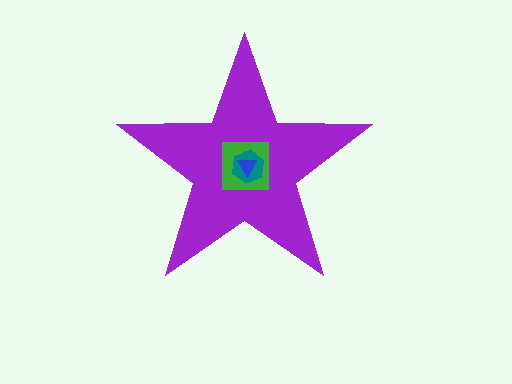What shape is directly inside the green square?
The teal hexagon.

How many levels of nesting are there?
4.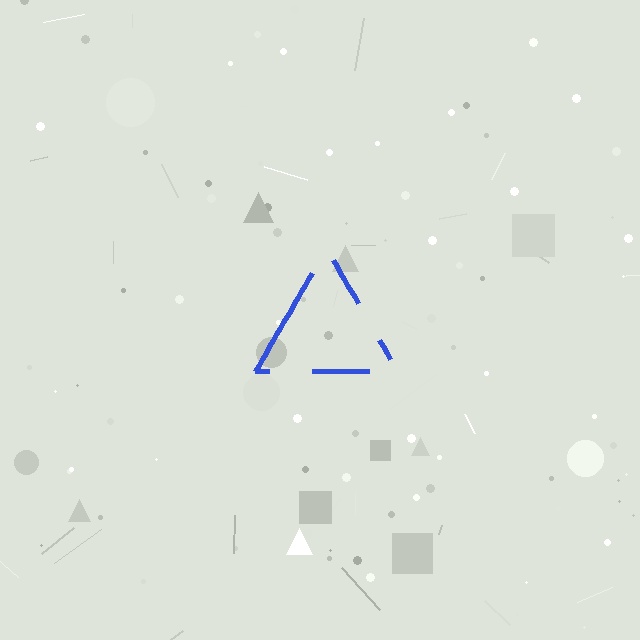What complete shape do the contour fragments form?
The contour fragments form a triangle.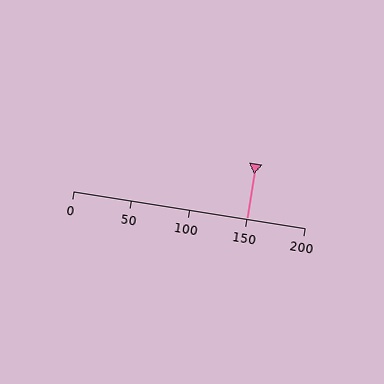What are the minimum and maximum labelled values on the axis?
The axis runs from 0 to 200.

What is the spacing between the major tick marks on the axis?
The major ticks are spaced 50 apart.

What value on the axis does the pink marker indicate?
The marker indicates approximately 150.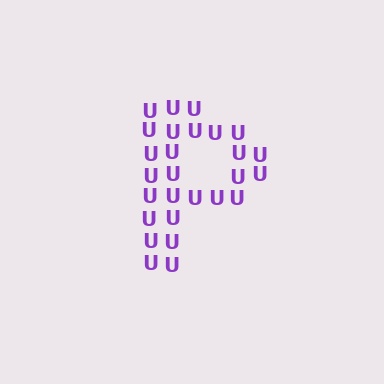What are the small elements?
The small elements are letter U's.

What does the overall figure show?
The overall figure shows the letter P.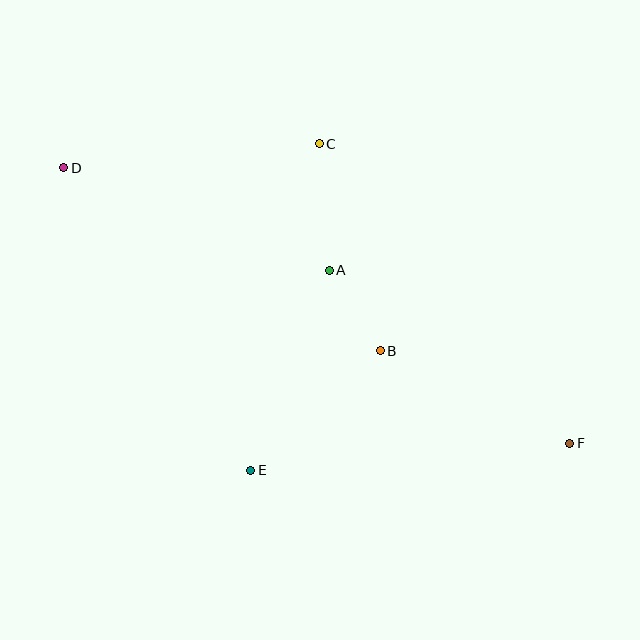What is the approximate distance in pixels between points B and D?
The distance between B and D is approximately 365 pixels.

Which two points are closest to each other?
Points A and B are closest to each other.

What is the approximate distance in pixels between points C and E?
The distance between C and E is approximately 333 pixels.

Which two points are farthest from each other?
Points D and F are farthest from each other.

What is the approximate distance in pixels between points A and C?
The distance between A and C is approximately 127 pixels.